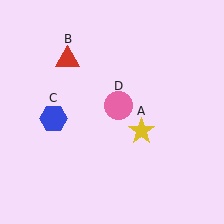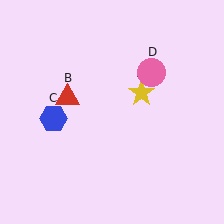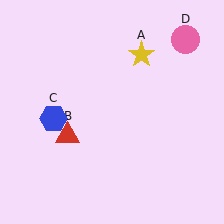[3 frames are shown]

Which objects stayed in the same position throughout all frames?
Blue hexagon (object C) remained stationary.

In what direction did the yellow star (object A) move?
The yellow star (object A) moved up.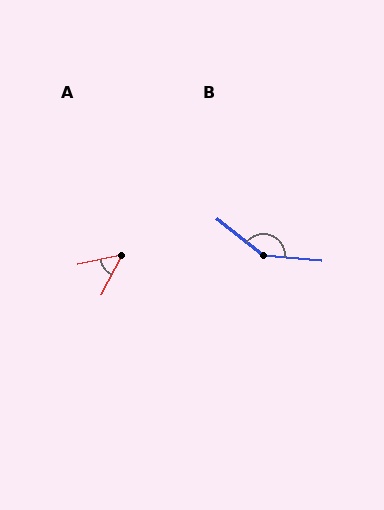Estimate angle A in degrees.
Approximately 50 degrees.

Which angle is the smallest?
A, at approximately 50 degrees.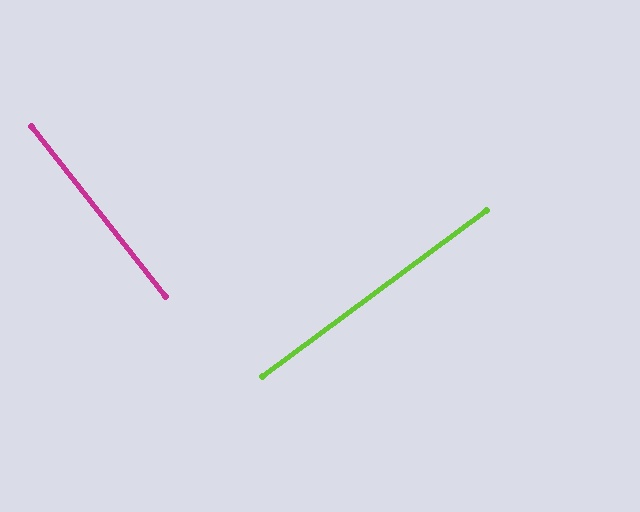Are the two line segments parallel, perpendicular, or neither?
Perpendicular — they meet at approximately 88°.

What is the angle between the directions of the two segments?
Approximately 88 degrees.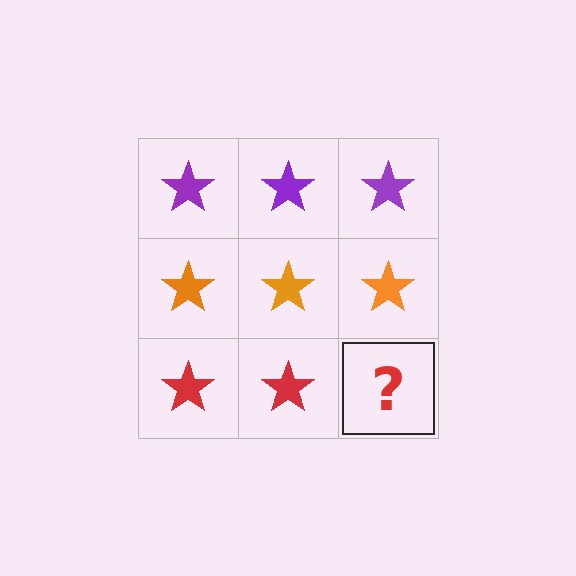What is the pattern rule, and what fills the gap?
The rule is that each row has a consistent color. The gap should be filled with a red star.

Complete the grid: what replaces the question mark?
The question mark should be replaced with a red star.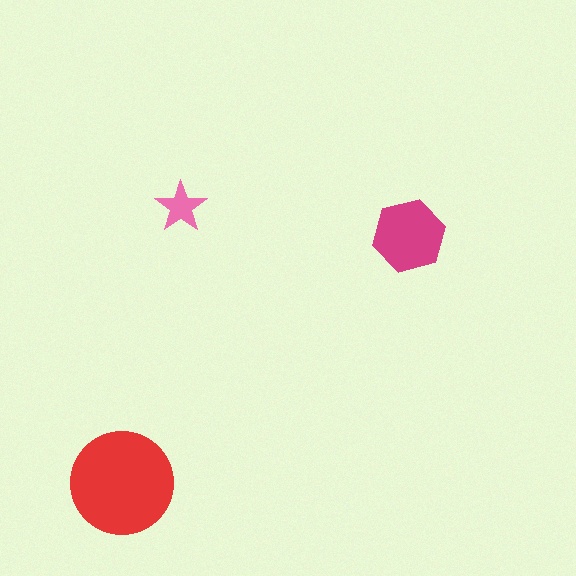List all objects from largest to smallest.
The red circle, the magenta hexagon, the pink star.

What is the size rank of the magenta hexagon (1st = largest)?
2nd.